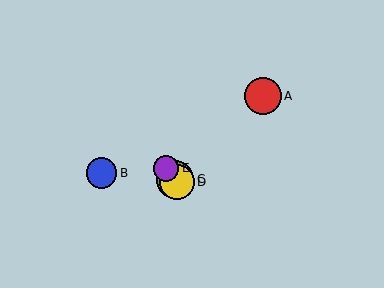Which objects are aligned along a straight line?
Objects C, D, E are aligned along a straight line.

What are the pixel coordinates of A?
Object A is at (263, 96).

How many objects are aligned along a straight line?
3 objects (C, D, E) are aligned along a straight line.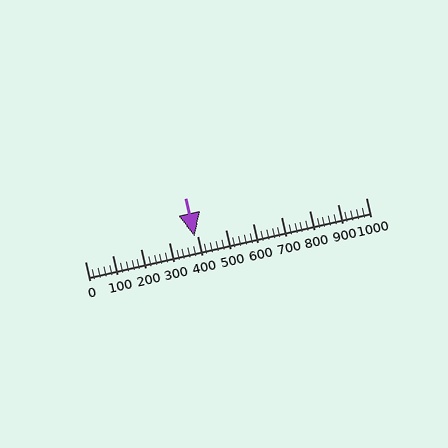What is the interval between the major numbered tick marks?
The major tick marks are spaced 100 units apart.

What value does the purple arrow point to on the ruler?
The purple arrow points to approximately 391.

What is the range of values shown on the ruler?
The ruler shows values from 0 to 1000.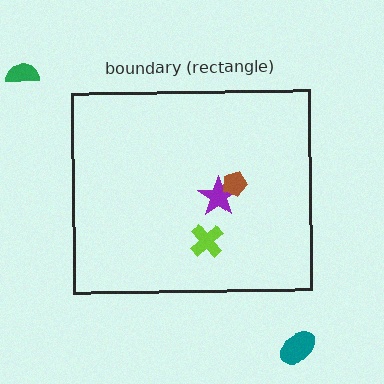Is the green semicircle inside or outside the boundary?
Outside.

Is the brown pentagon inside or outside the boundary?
Inside.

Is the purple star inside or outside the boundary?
Inside.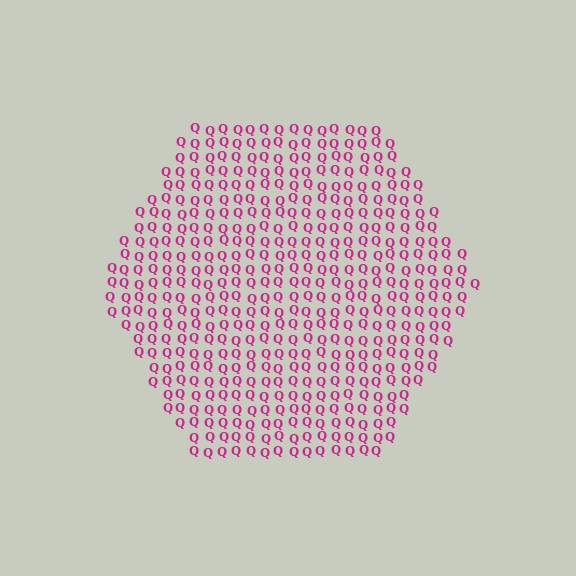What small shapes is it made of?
It is made of small letter Q's.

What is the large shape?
The large shape is a hexagon.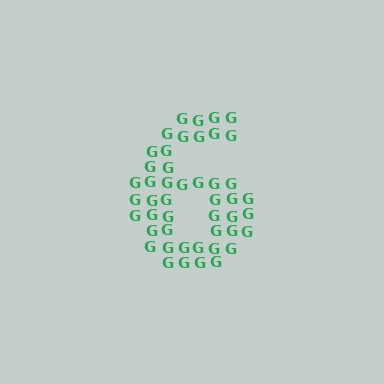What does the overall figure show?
The overall figure shows the digit 6.